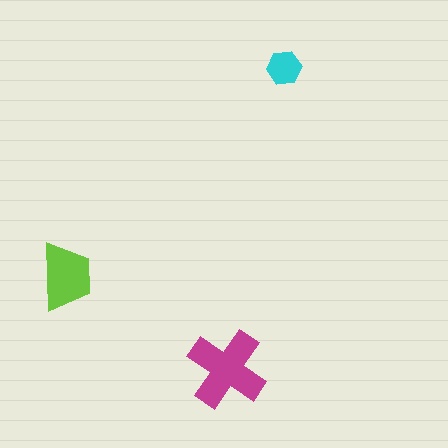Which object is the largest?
The magenta cross.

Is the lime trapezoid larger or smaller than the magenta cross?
Smaller.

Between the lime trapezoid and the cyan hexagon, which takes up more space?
The lime trapezoid.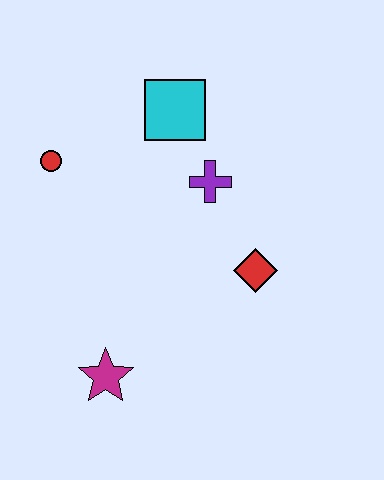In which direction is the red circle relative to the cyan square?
The red circle is to the left of the cyan square.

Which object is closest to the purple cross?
The cyan square is closest to the purple cross.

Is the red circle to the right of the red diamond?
No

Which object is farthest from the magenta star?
The cyan square is farthest from the magenta star.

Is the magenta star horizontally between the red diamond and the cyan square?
No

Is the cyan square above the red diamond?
Yes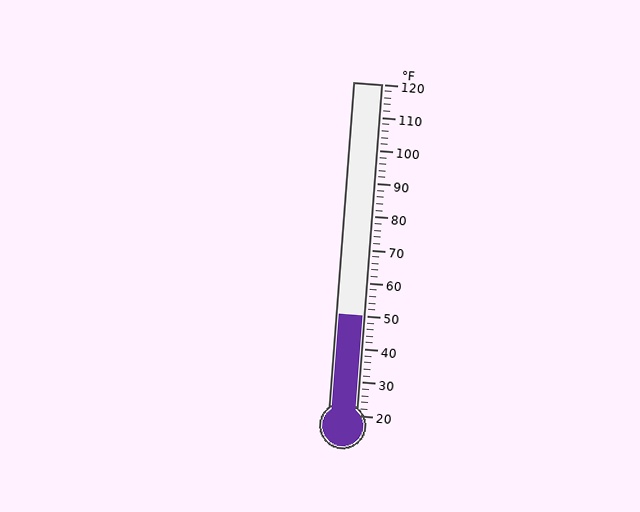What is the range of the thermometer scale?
The thermometer scale ranges from 20°F to 120°F.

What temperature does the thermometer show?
The thermometer shows approximately 50°F.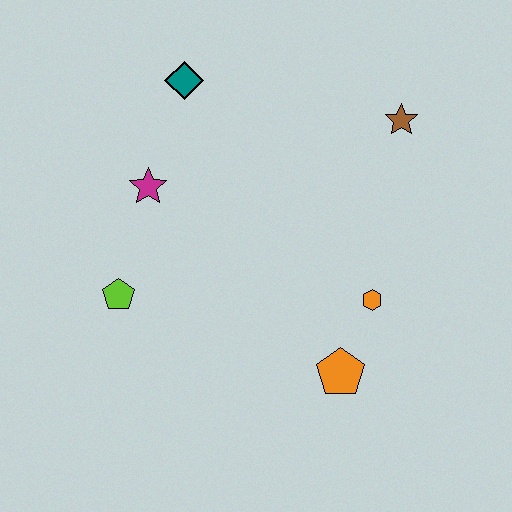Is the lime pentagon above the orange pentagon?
Yes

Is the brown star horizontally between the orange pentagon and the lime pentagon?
No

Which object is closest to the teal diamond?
The magenta star is closest to the teal diamond.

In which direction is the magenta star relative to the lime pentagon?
The magenta star is above the lime pentagon.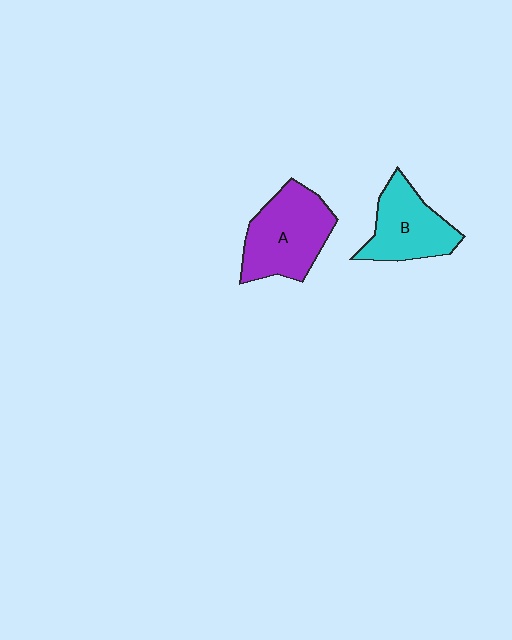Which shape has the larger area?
Shape A (purple).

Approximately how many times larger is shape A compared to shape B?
Approximately 1.2 times.